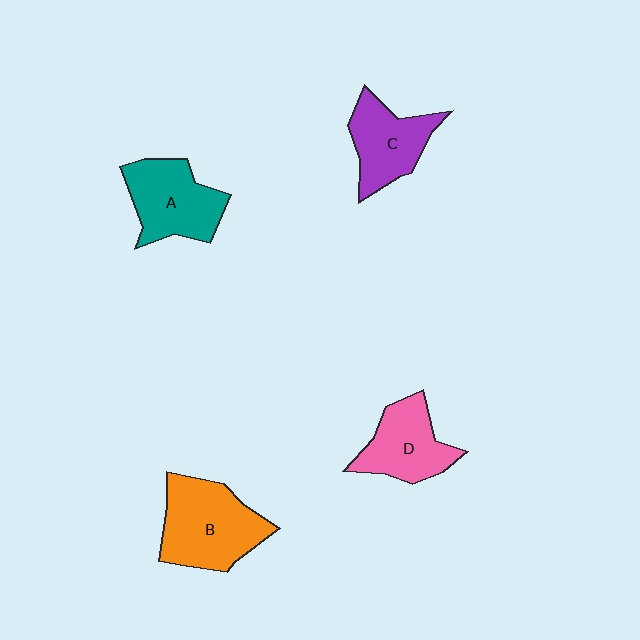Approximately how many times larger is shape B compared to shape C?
Approximately 1.4 times.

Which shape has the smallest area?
Shape D (pink).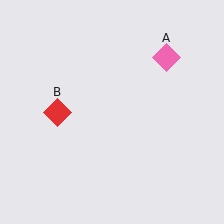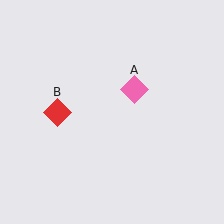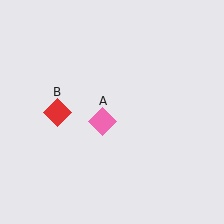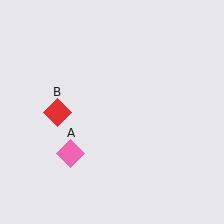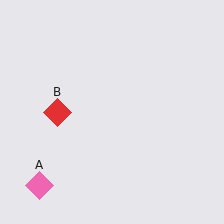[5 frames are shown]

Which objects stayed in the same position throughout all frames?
Red diamond (object B) remained stationary.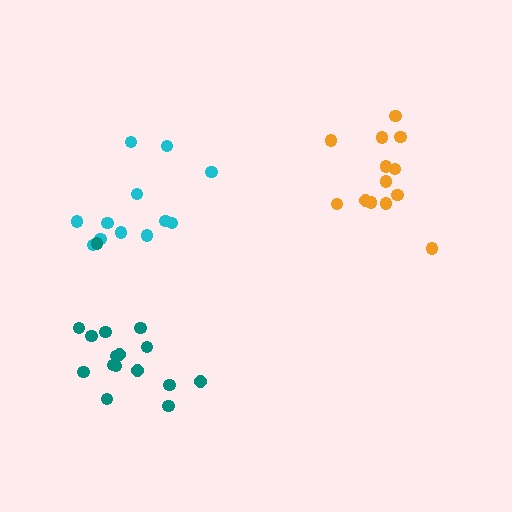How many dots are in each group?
Group 1: 13 dots, Group 2: 12 dots, Group 3: 16 dots (41 total).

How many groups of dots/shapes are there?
There are 3 groups.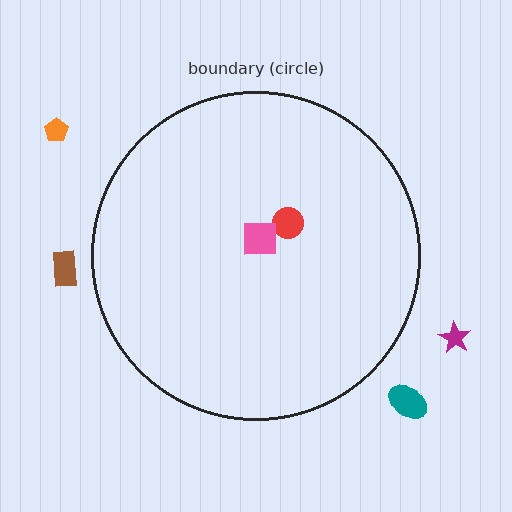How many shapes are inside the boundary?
2 inside, 4 outside.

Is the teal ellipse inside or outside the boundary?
Outside.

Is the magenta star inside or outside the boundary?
Outside.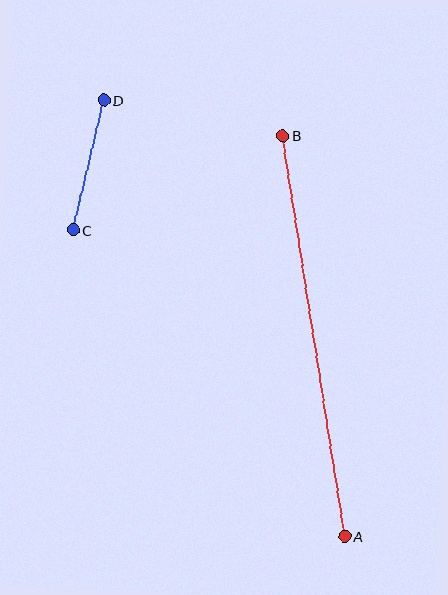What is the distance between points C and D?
The distance is approximately 133 pixels.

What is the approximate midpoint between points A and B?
The midpoint is at approximately (314, 336) pixels.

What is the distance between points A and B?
The distance is approximately 405 pixels.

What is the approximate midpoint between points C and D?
The midpoint is at approximately (88, 165) pixels.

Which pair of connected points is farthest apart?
Points A and B are farthest apart.